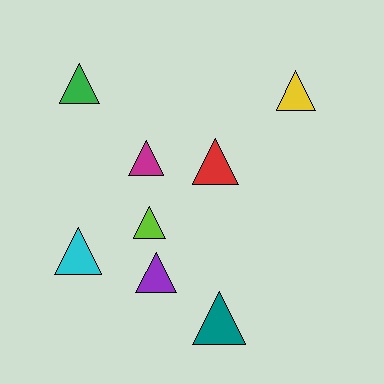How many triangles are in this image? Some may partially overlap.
There are 8 triangles.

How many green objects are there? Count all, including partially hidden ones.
There is 1 green object.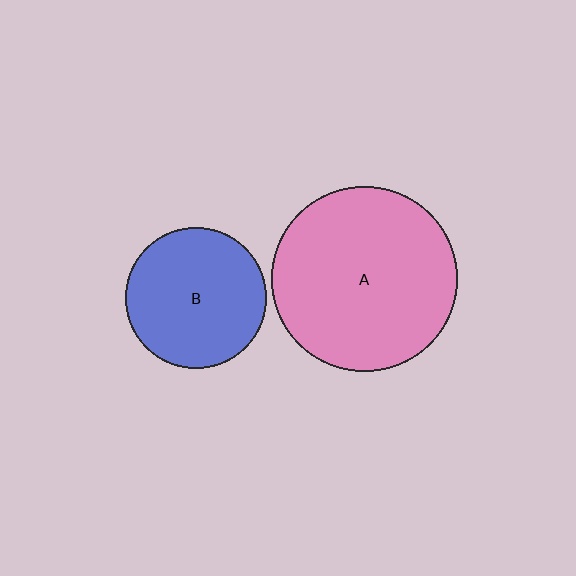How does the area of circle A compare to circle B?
Approximately 1.7 times.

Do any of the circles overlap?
No, none of the circles overlap.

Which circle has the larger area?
Circle A (pink).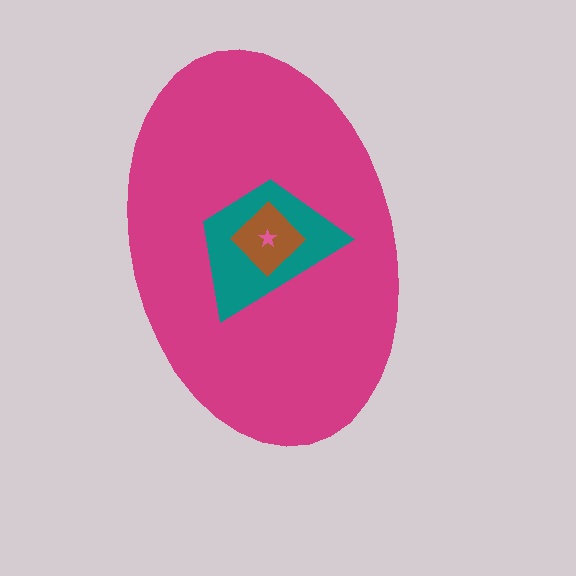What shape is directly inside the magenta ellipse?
The teal trapezoid.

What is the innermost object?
The pink star.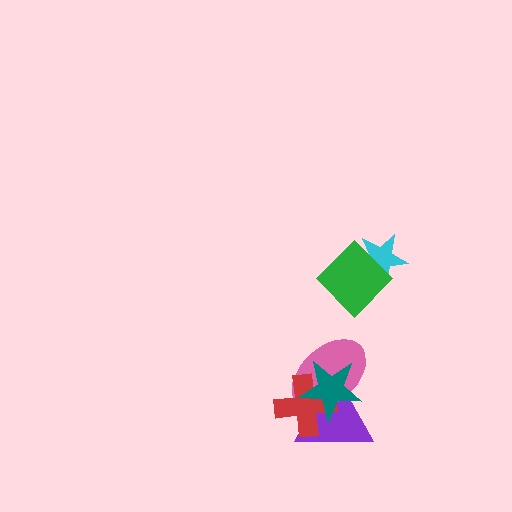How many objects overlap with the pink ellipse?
3 objects overlap with the pink ellipse.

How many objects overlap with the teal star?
3 objects overlap with the teal star.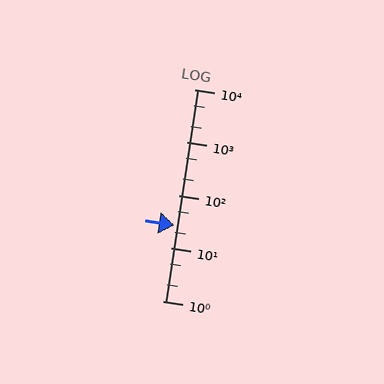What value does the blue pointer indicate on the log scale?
The pointer indicates approximately 27.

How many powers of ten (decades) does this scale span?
The scale spans 4 decades, from 1 to 10000.